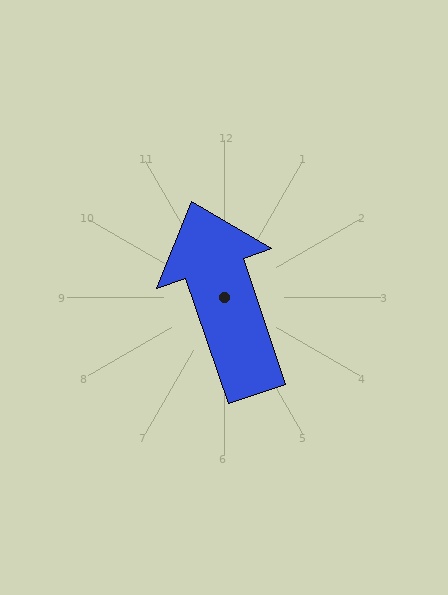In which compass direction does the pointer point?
North.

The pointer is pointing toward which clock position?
Roughly 11 o'clock.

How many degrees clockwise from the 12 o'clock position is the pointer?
Approximately 341 degrees.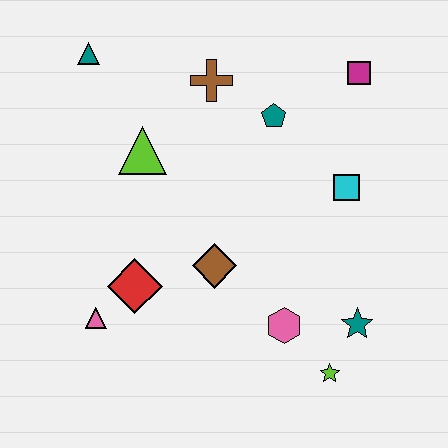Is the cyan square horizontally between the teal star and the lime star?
Yes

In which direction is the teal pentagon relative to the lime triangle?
The teal pentagon is to the right of the lime triangle.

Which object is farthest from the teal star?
The teal triangle is farthest from the teal star.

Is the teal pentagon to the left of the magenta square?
Yes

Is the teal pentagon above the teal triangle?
No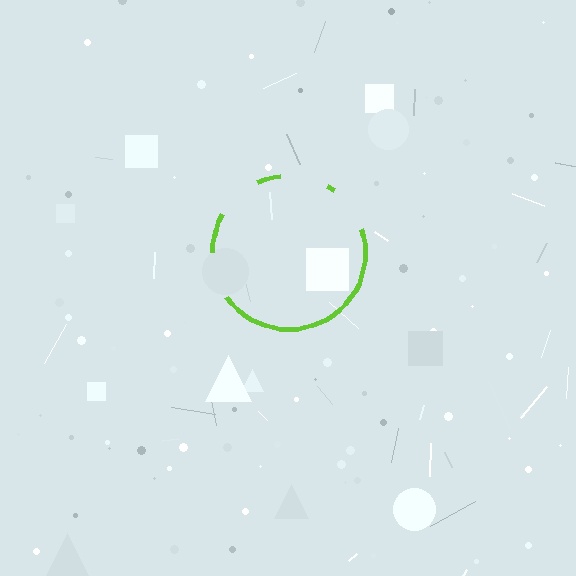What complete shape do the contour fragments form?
The contour fragments form a circle.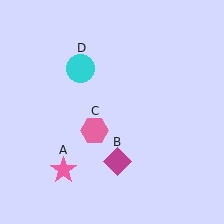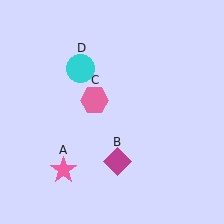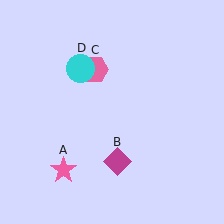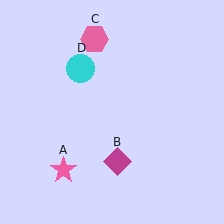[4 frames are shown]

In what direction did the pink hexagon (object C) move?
The pink hexagon (object C) moved up.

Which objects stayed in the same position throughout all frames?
Pink star (object A) and magenta diamond (object B) and cyan circle (object D) remained stationary.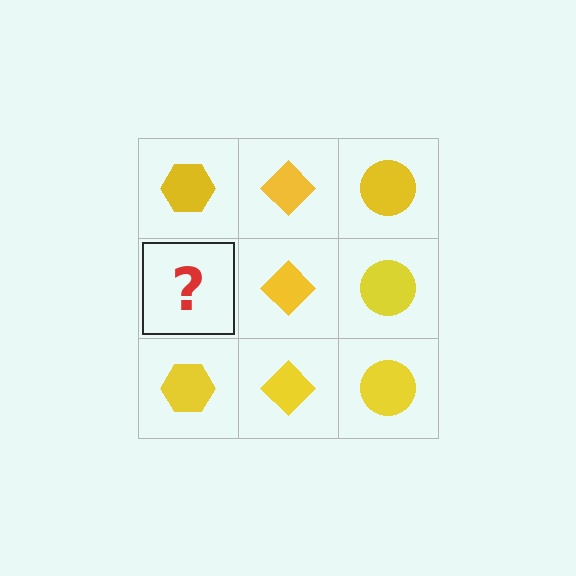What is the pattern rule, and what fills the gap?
The rule is that each column has a consistent shape. The gap should be filled with a yellow hexagon.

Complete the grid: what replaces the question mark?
The question mark should be replaced with a yellow hexagon.